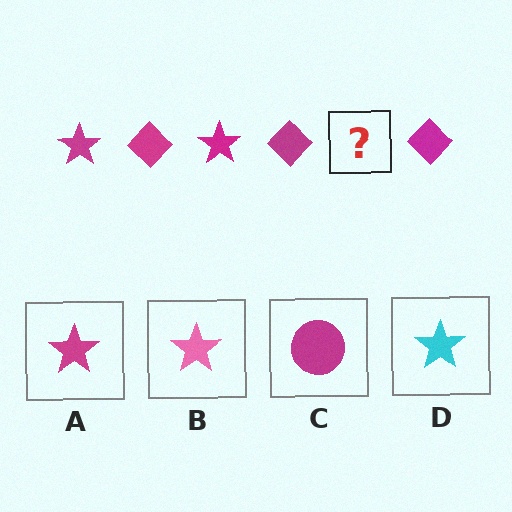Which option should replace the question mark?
Option A.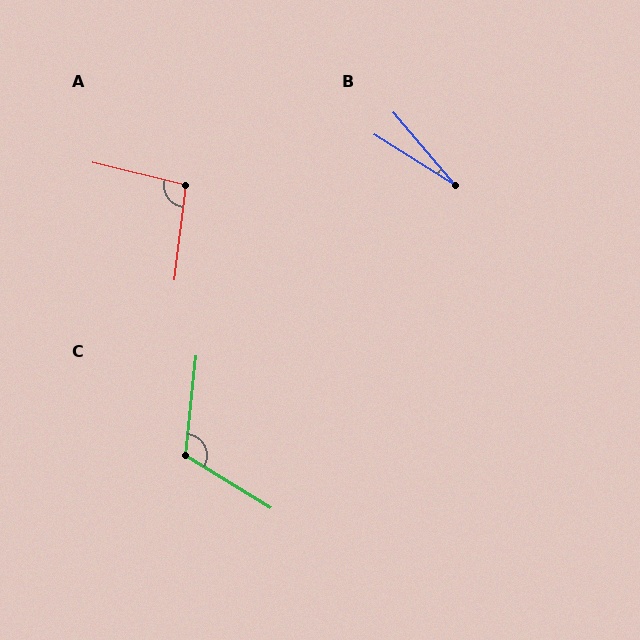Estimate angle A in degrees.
Approximately 97 degrees.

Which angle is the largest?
C, at approximately 115 degrees.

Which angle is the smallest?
B, at approximately 18 degrees.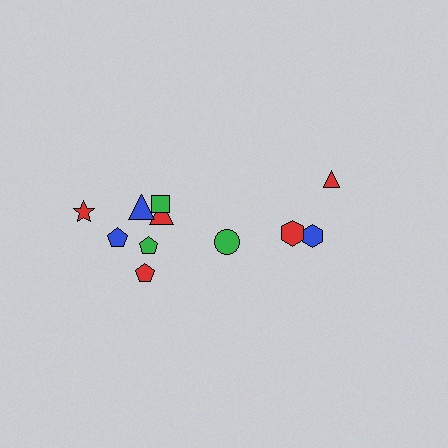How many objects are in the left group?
There are 8 objects.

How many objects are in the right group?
There are 3 objects.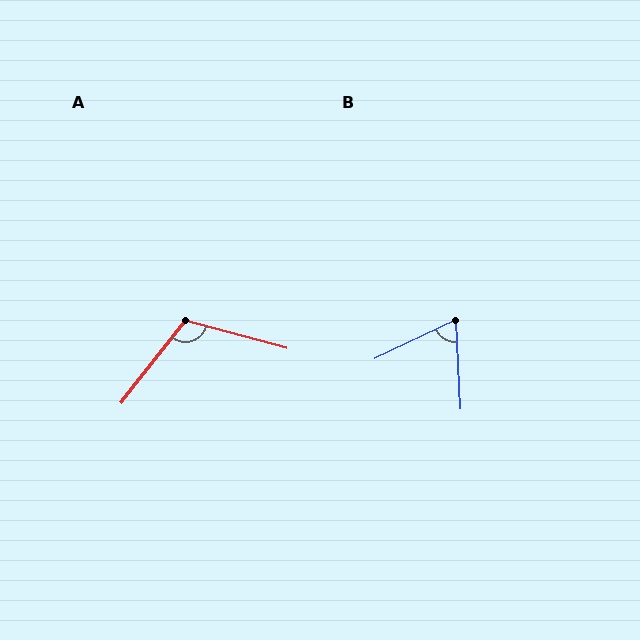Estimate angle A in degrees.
Approximately 113 degrees.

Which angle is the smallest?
B, at approximately 67 degrees.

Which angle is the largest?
A, at approximately 113 degrees.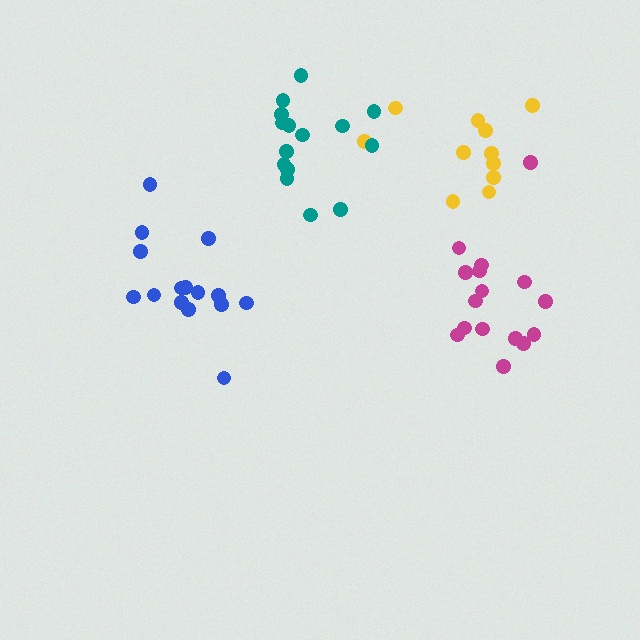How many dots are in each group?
Group 1: 11 dots, Group 2: 16 dots, Group 3: 15 dots, Group 4: 15 dots (57 total).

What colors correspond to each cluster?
The clusters are colored: yellow, magenta, blue, teal.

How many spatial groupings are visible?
There are 4 spatial groupings.